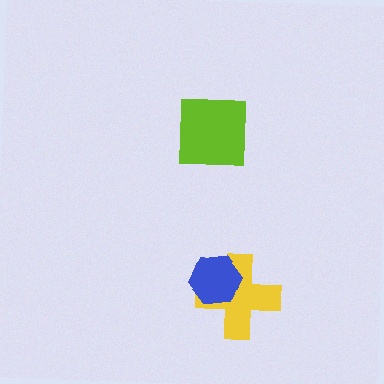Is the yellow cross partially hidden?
Yes, it is partially covered by another shape.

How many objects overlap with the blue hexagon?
1 object overlaps with the blue hexagon.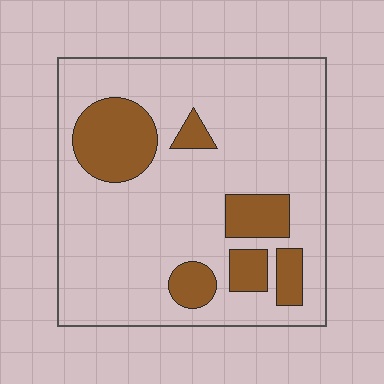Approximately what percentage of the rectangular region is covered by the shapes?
Approximately 20%.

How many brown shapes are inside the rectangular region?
6.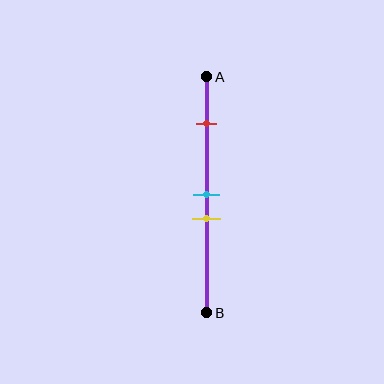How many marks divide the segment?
There are 3 marks dividing the segment.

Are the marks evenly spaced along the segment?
No, the marks are not evenly spaced.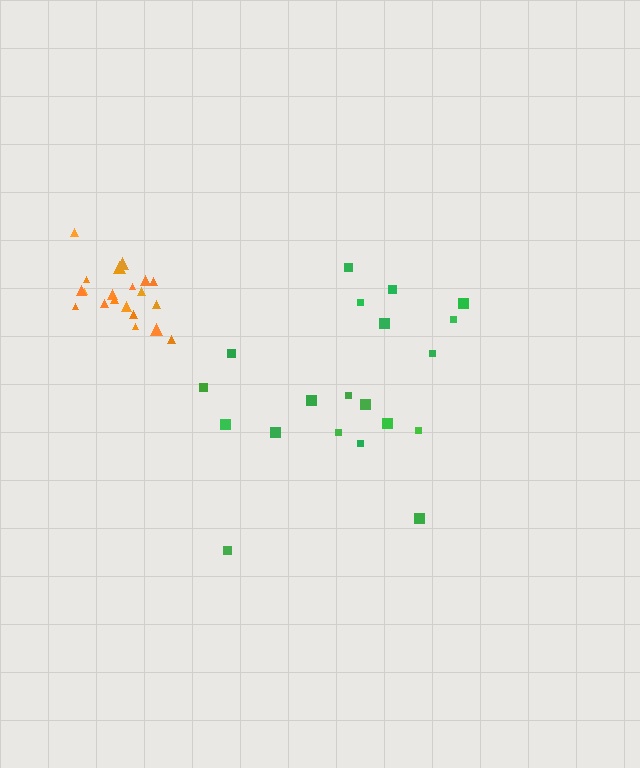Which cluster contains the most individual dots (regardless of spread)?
Orange (21).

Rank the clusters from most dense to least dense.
orange, green.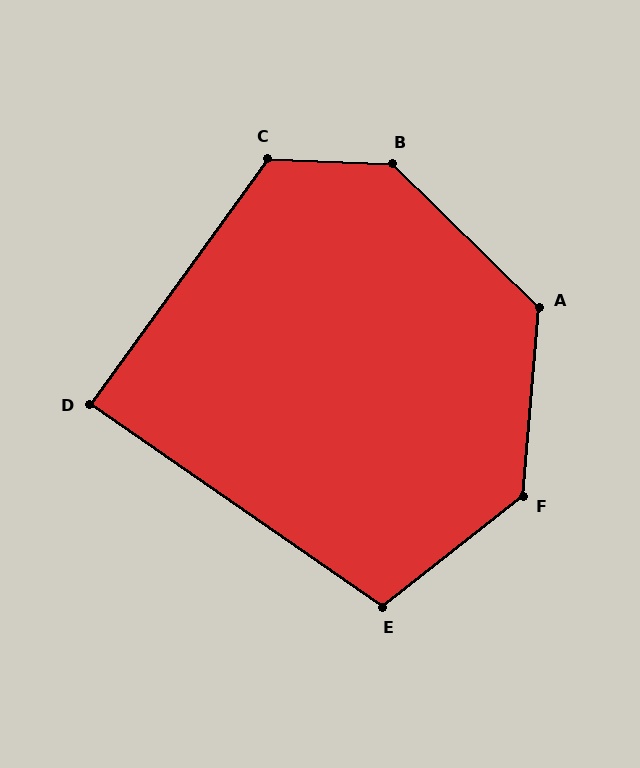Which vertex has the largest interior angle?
B, at approximately 138 degrees.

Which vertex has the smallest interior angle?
D, at approximately 89 degrees.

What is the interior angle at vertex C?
Approximately 123 degrees (obtuse).